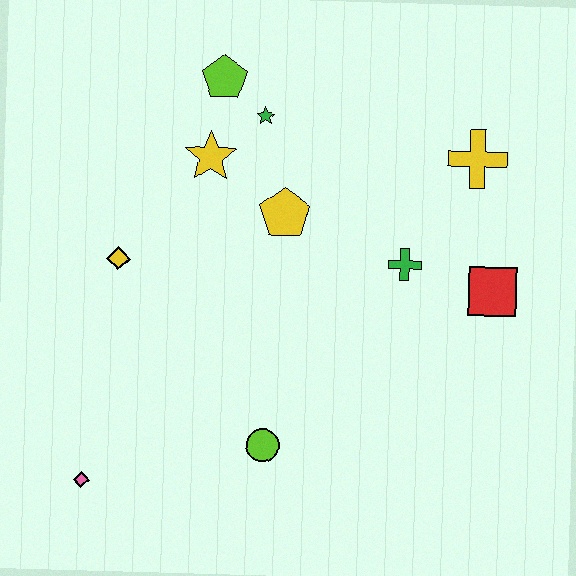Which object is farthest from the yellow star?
The pink diamond is farthest from the yellow star.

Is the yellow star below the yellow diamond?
No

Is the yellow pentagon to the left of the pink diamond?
No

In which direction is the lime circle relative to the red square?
The lime circle is to the left of the red square.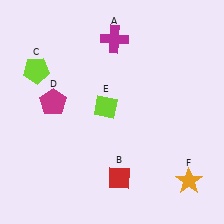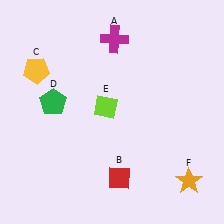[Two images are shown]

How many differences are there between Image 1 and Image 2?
There are 2 differences between the two images.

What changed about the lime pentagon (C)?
In Image 1, C is lime. In Image 2, it changed to yellow.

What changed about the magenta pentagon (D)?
In Image 1, D is magenta. In Image 2, it changed to green.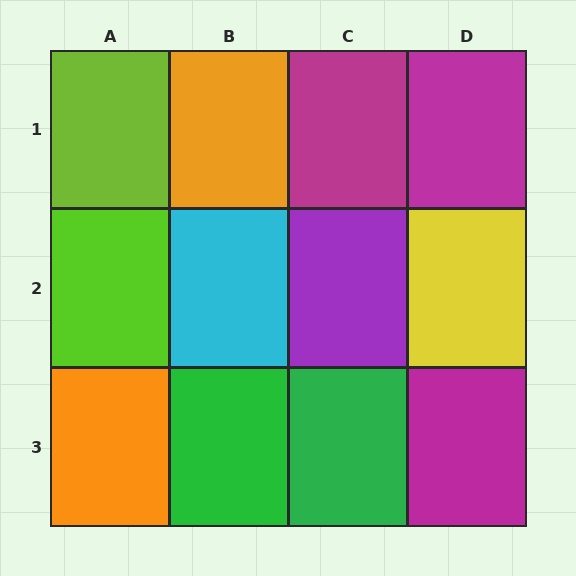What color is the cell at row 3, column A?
Orange.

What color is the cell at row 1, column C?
Magenta.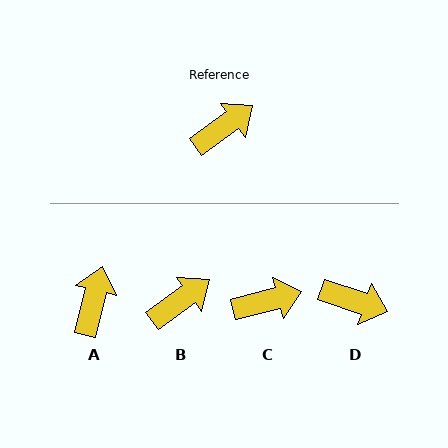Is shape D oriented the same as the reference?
No, it is off by about 55 degrees.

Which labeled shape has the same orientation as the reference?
B.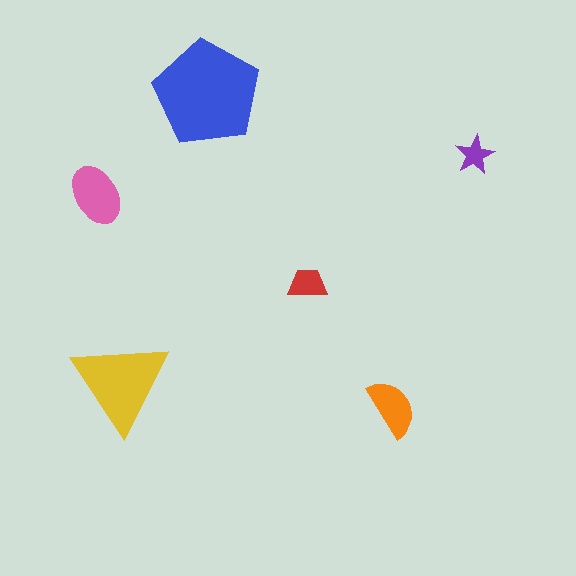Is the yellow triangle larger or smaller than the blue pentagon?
Smaller.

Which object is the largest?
The blue pentagon.